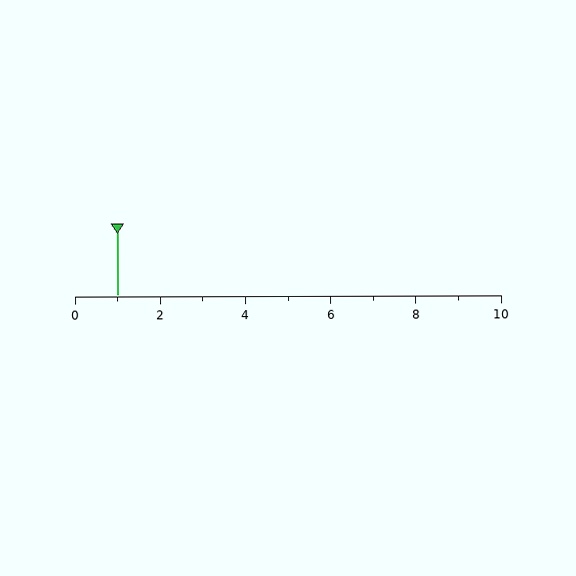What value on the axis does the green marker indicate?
The marker indicates approximately 1.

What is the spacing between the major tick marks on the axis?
The major ticks are spaced 2 apart.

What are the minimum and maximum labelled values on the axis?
The axis runs from 0 to 10.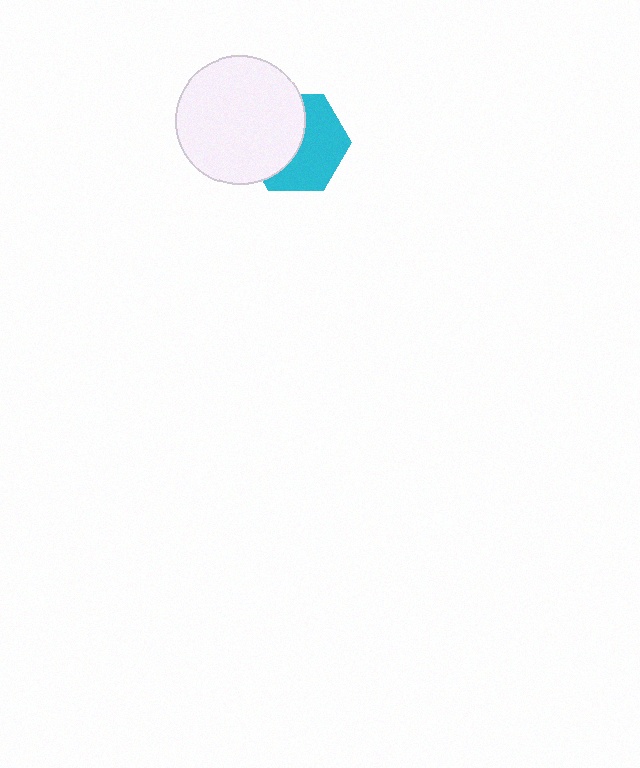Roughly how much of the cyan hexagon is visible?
About half of it is visible (roughly 52%).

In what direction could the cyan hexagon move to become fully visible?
The cyan hexagon could move right. That would shift it out from behind the white circle entirely.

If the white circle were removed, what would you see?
You would see the complete cyan hexagon.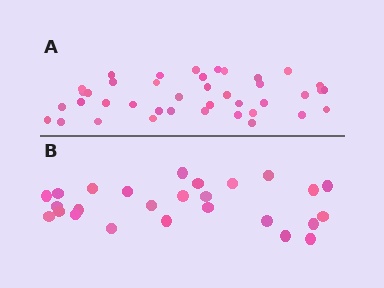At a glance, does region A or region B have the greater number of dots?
Region A (the top region) has more dots.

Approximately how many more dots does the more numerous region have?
Region A has approximately 15 more dots than region B.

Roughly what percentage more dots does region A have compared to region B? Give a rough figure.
About 55% more.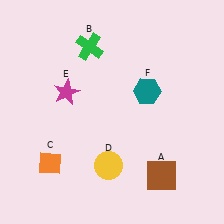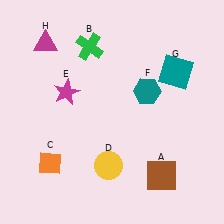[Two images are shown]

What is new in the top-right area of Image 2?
A teal square (G) was added in the top-right area of Image 2.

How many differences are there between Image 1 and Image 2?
There are 2 differences between the two images.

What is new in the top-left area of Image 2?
A magenta triangle (H) was added in the top-left area of Image 2.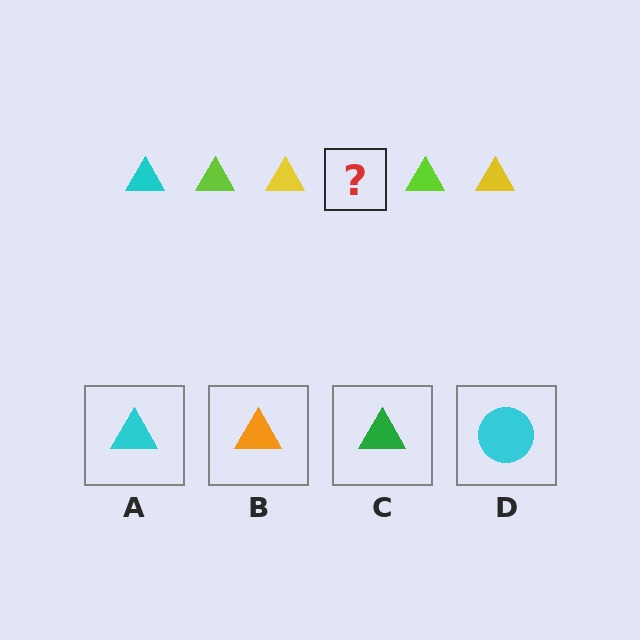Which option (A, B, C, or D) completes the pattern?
A.